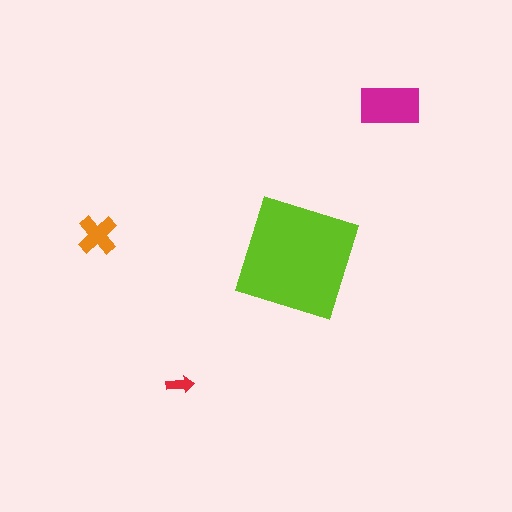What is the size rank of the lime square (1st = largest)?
1st.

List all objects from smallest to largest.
The red arrow, the orange cross, the magenta rectangle, the lime square.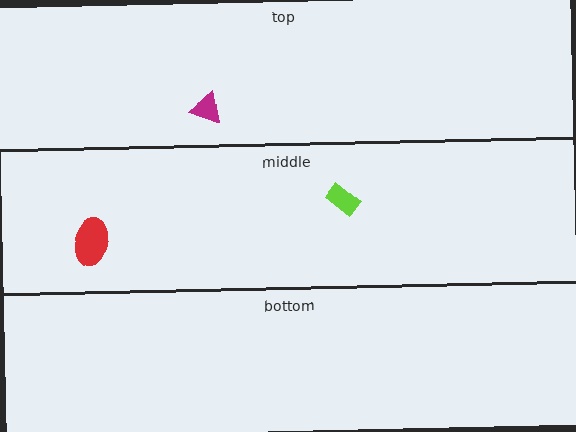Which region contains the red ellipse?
The middle region.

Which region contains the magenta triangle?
The top region.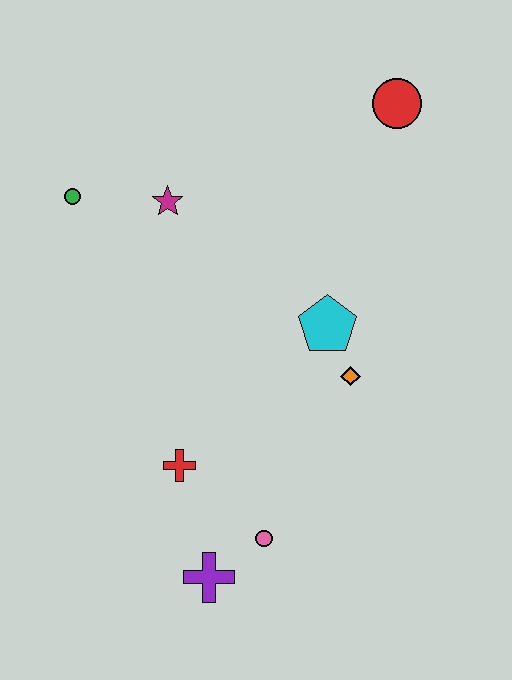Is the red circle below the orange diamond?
No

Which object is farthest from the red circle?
The purple cross is farthest from the red circle.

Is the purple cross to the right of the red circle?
No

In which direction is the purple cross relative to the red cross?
The purple cross is below the red cross.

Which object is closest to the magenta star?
The green circle is closest to the magenta star.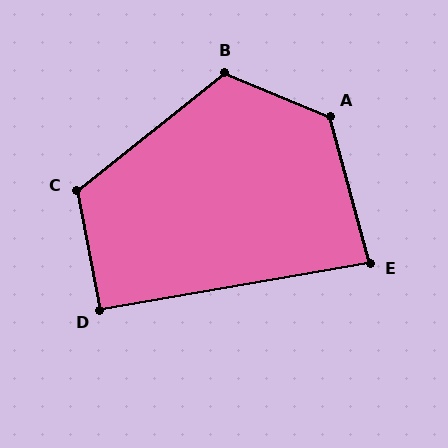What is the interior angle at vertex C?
Approximately 117 degrees (obtuse).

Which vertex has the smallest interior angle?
E, at approximately 85 degrees.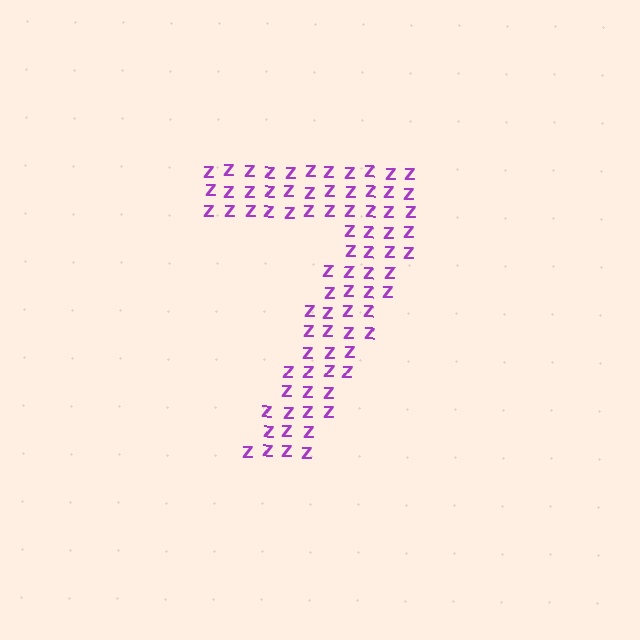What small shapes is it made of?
It is made of small letter Z's.